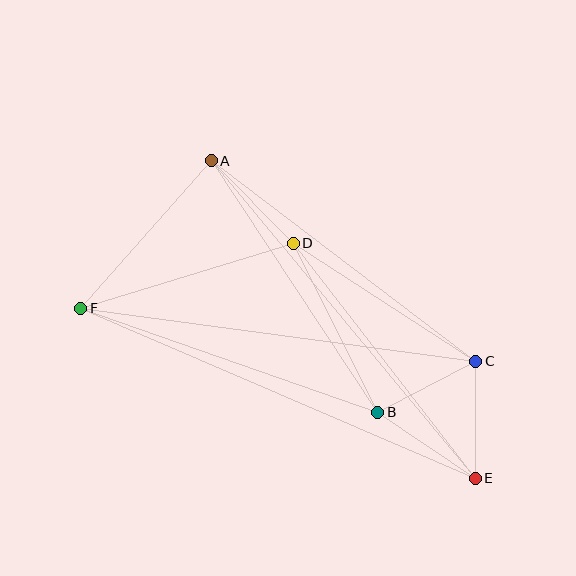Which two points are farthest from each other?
Points E and F are farthest from each other.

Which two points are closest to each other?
Points B and C are closest to each other.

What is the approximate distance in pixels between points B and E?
The distance between B and E is approximately 118 pixels.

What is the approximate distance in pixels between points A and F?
The distance between A and F is approximately 197 pixels.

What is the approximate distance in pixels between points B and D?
The distance between B and D is approximately 189 pixels.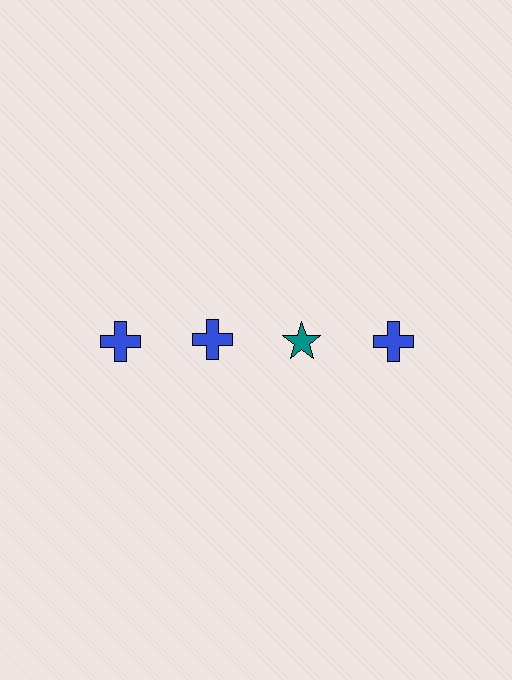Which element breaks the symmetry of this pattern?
The teal star in the top row, center column breaks the symmetry. All other shapes are blue crosses.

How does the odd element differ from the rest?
It differs in both color (teal instead of blue) and shape (star instead of cross).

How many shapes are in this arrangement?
There are 4 shapes arranged in a grid pattern.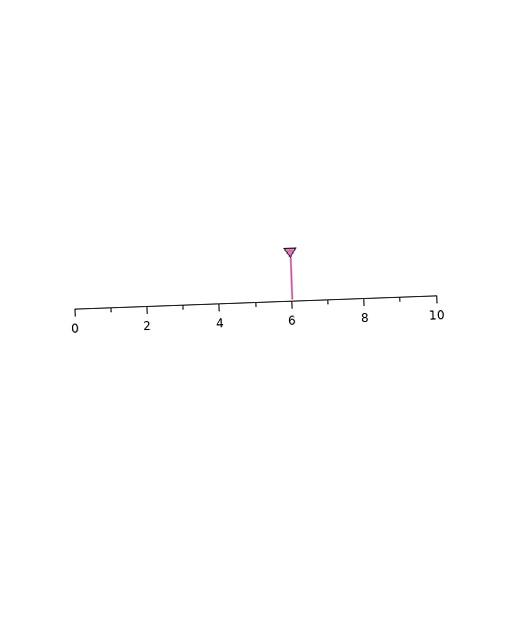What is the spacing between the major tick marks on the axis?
The major ticks are spaced 2 apart.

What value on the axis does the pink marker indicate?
The marker indicates approximately 6.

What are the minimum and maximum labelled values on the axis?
The axis runs from 0 to 10.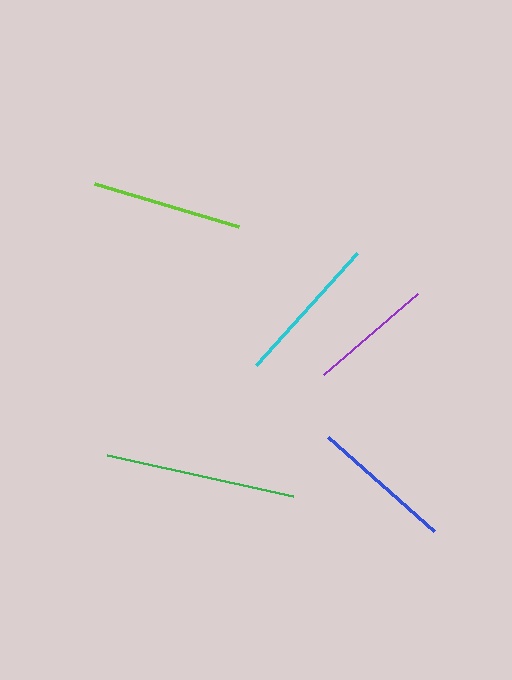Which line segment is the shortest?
The purple line is the shortest at approximately 124 pixels.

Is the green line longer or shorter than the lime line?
The green line is longer than the lime line.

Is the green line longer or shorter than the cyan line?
The green line is longer than the cyan line.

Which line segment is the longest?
The green line is the longest at approximately 191 pixels.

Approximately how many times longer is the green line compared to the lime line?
The green line is approximately 1.3 times the length of the lime line.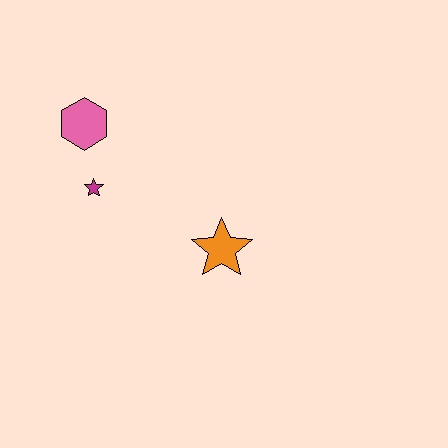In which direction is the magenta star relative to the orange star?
The magenta star is to the left of the orange star.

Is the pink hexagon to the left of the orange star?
Yes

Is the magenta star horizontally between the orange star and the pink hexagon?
Yes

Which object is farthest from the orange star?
The pink hexagon is farthest from the orange star.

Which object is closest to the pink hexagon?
The magenta star is closest to the pink hexagon.